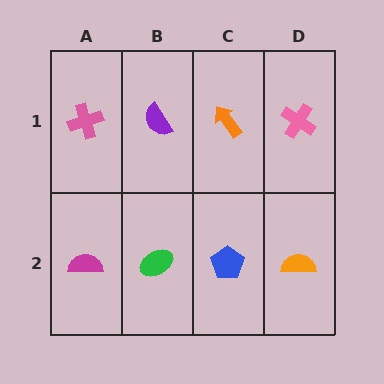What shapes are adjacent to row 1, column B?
A green ellipse (row 2, column B), a pink cross (row 1, column A), an orange arrow (row 1, column C).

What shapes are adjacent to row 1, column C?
A blue pentagon (row 2, column C), a purple semicircle (row 1, column B), a pink cross (row 1, column D).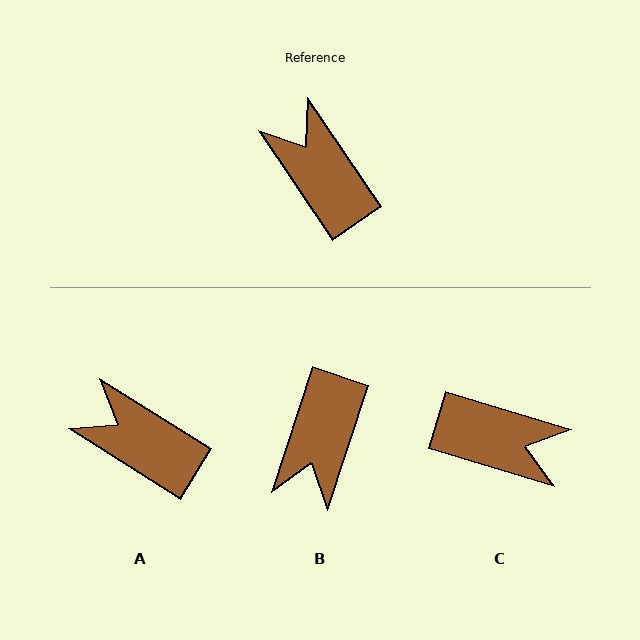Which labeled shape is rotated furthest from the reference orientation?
C, about 141 degrees away.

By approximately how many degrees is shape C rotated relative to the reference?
Approximately 141 degrees clockwise.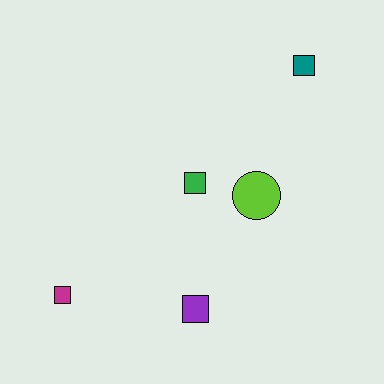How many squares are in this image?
There are 4 squares.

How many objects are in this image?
There are 5 objects.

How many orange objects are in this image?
There are no orange objects.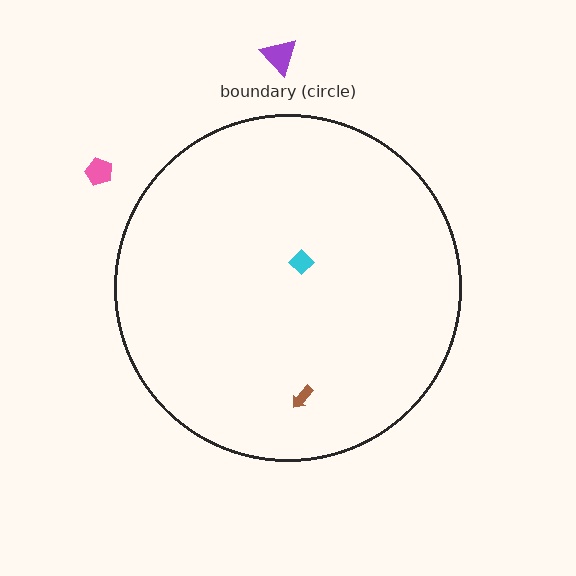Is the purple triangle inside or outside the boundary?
Outside.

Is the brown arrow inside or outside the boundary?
Inside.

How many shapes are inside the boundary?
2 inside, 2 outside.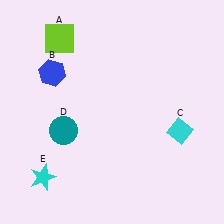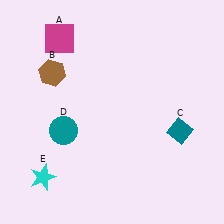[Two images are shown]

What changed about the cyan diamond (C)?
In Image 1, C is cyan. In Image 2, it changed to teal.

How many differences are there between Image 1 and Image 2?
There are 3 differences between the two images.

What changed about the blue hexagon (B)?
In Image 1, B is blue. In Image 2, it changed to brown.